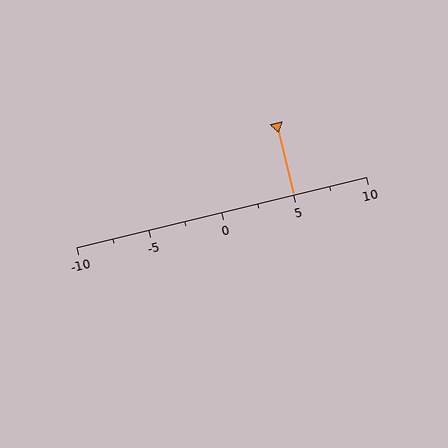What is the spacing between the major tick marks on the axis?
The major ticks are spaced 5 apart.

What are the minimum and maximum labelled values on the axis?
The axis runs from -10 to 10.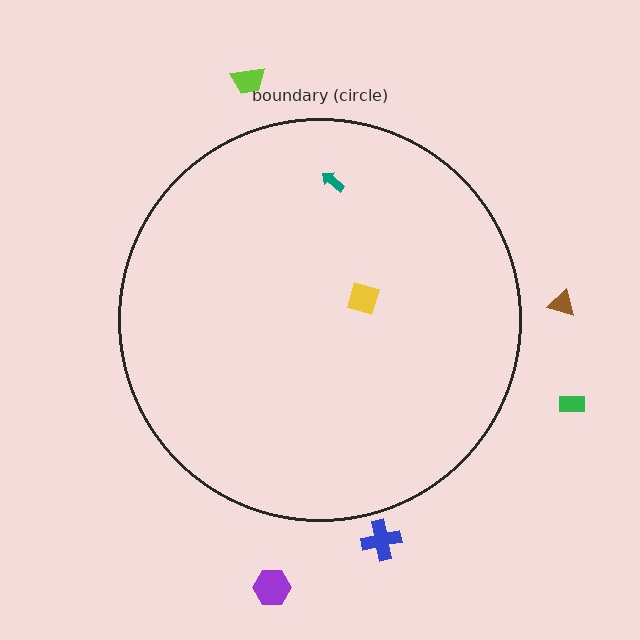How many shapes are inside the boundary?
2 inside, 5 outside.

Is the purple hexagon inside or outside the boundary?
Outside.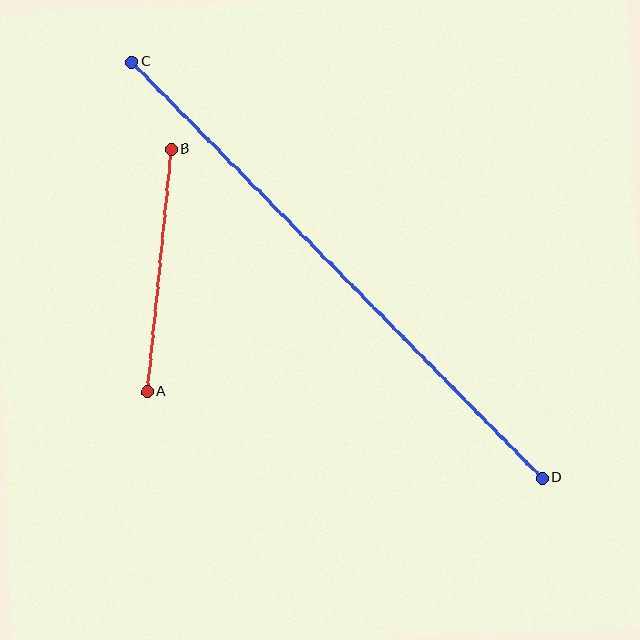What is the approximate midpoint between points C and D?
The midpoint is at approximately (337, 270) pixels.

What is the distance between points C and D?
The distance is approximately 584 pixels.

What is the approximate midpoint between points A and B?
The midpoint is at approximately (159, 270) pixels.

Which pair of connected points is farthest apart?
Points C and D are farthest apart.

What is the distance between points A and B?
The distance is approximately 244 pixels.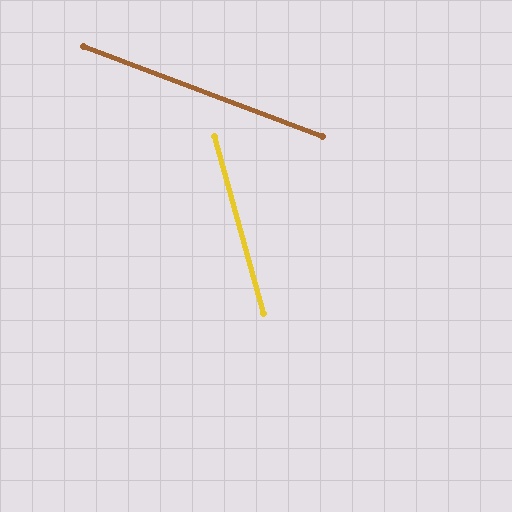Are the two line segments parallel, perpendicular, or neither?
Neither parallel nor perpendicular — they differ by about 54°.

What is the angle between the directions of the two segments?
Approximately 54 degrees.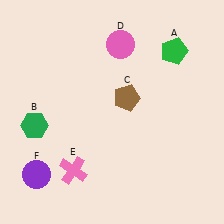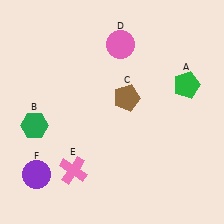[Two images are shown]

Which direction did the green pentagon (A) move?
The green pentagon (A) moved down.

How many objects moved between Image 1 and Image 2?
1 object moved between the two images.